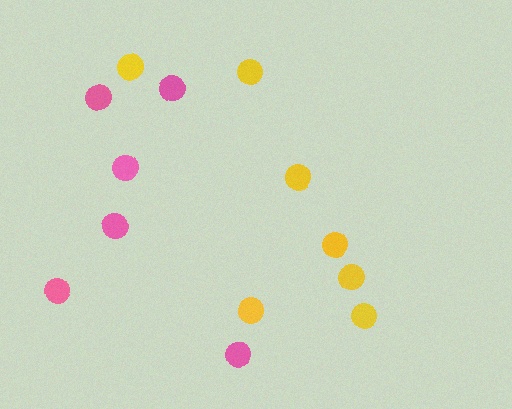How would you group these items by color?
There are 2 groups: one group of yellow circles (7) and one group of pink circles (6).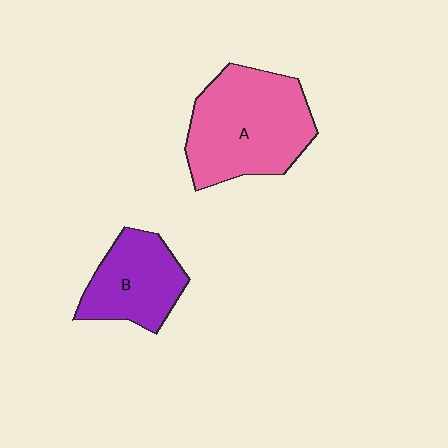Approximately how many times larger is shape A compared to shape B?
Approximately 1.6 times.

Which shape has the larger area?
Shape A (pink).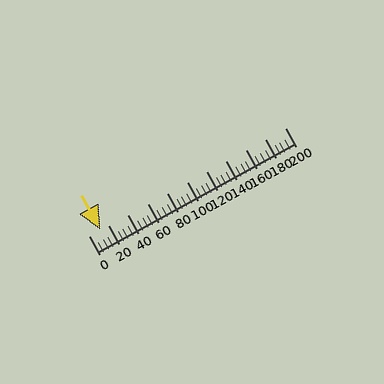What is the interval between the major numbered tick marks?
The major tick marks are spaced 20 units apart.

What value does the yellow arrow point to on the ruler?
The yellow arrow points to approximately 12.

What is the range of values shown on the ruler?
The ruler shows values from 0 to 200.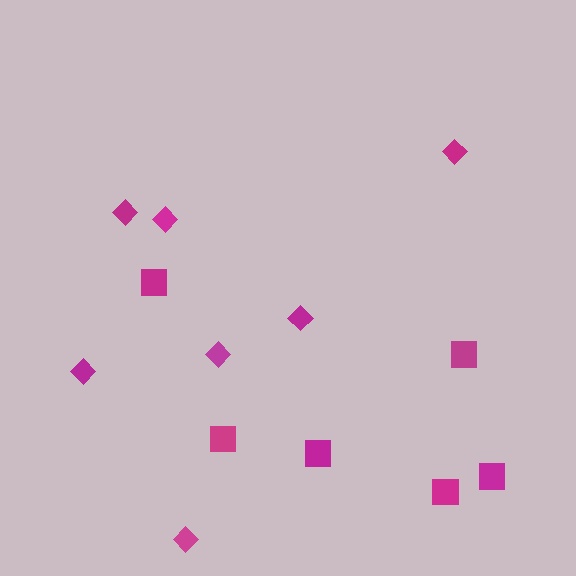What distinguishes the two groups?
There are 2 groups: one group of diamonds (7) and one group of squares (6).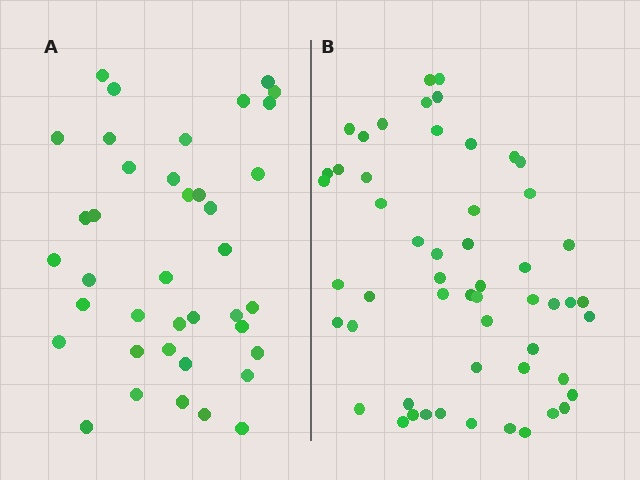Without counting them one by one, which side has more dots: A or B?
Region B (the right region) has more dots.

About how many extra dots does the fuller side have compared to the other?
Region B has approximately 15 more dots than region A.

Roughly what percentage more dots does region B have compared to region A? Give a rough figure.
About 40% more.